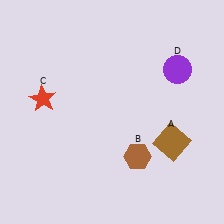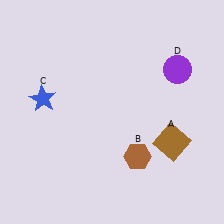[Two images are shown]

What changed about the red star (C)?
In Image 1, C is red. In Image 2, it changed to blue.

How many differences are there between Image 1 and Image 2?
There is 1 difference between the two images.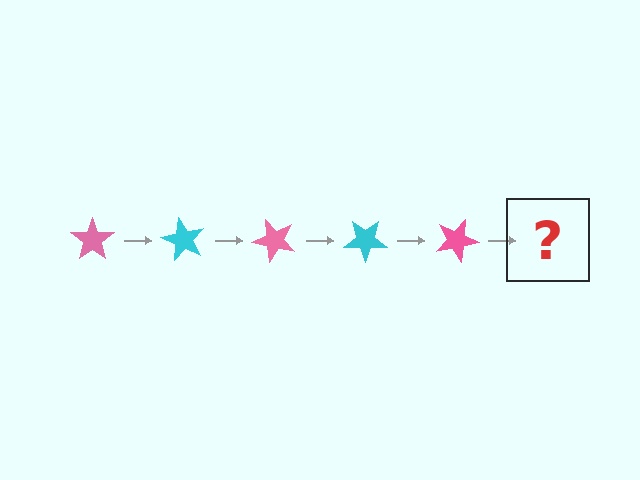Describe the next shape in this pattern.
It should be a cyan star, rotated 300 degrees from the start.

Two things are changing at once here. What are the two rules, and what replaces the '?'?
The two rules are that it rotates 60 degrees each step and the color cycles through pink and cyan. The '?' should be a cyan star, rotated 300 degrees from the start.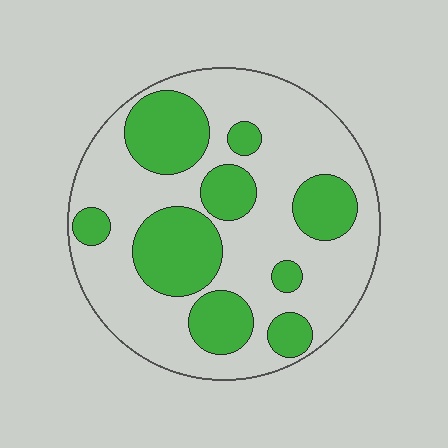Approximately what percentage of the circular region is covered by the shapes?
Approximately 35%.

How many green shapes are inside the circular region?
9.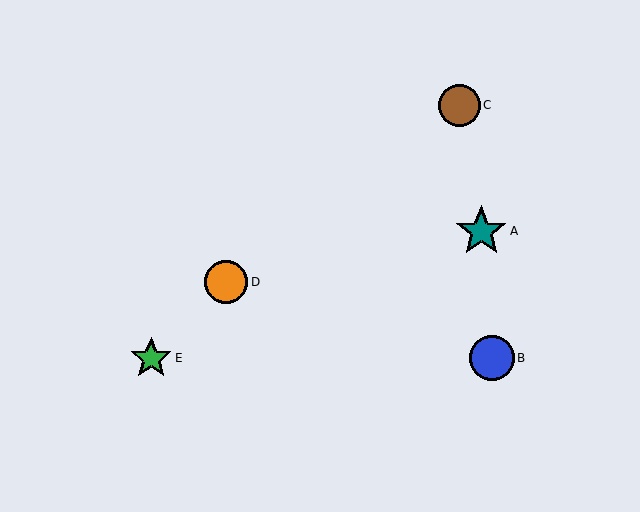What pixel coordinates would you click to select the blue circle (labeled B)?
Click at (492, 358) to select the blue circle B.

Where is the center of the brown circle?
The center of the brown circle is at (459, 105).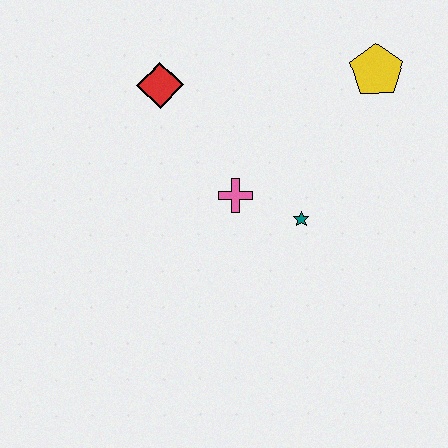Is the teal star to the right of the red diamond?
Yes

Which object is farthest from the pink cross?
The yellow pentagon is farthest from the pink cross.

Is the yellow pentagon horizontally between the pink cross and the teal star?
No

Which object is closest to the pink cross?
The teal star is closest to the pink cross.